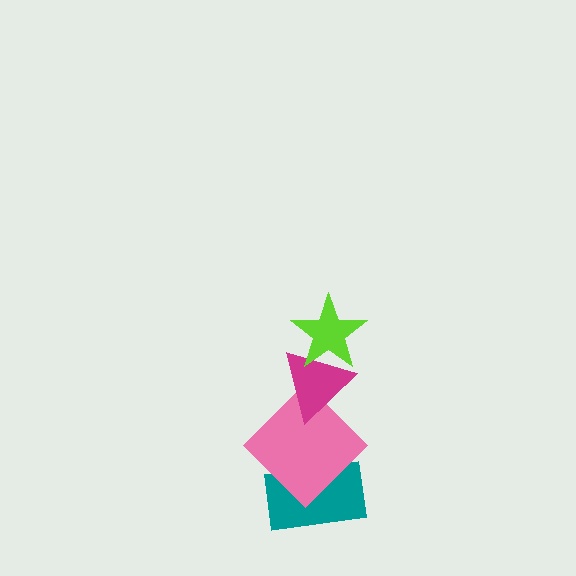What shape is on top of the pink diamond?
The magenta triangle is on top of the pink diamond.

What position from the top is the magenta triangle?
The magenta triangle is 2nd from the top.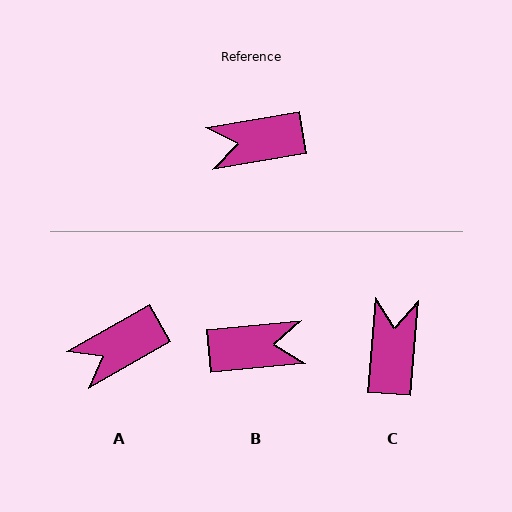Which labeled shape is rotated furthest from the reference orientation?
B, about 176 degrees away.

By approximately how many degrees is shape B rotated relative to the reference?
Approximately 176 degrees counter-clockwise.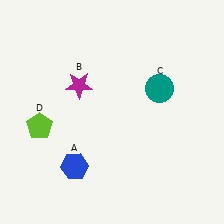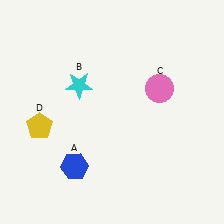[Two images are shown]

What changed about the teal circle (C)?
In Image 1, C is teal. In Image 2, it changed to pink.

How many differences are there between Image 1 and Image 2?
There are 3 differences between the two images.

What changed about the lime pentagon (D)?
In Image 1, D is lime. In Image 2, it changed to yellow.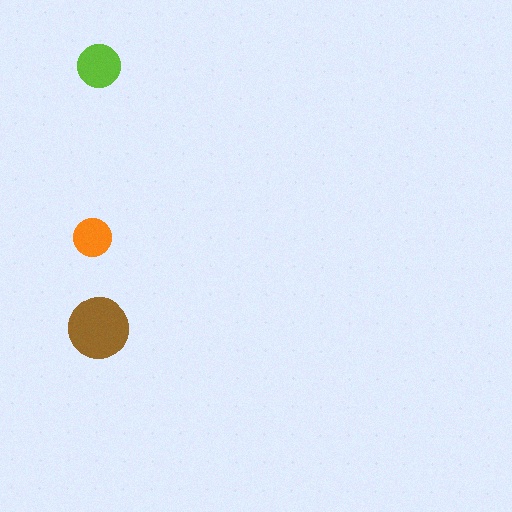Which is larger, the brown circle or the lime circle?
The brown one.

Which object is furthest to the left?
The orange circle is leftmost.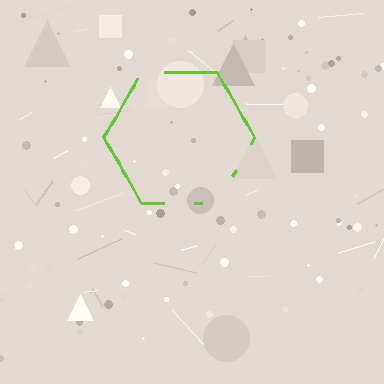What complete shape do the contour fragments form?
The contour fragments form a hexagon.